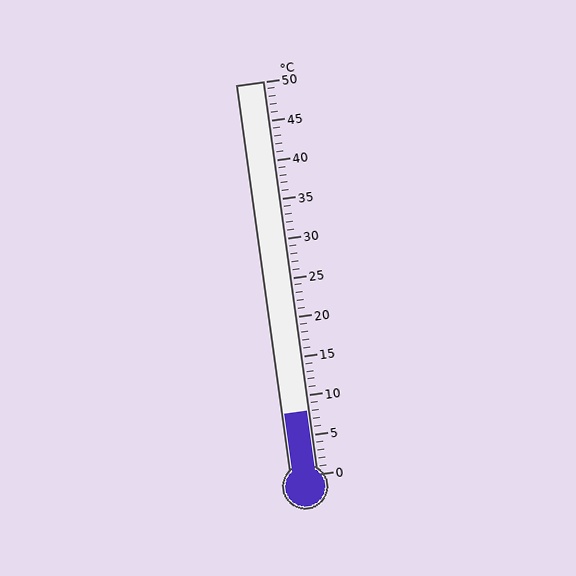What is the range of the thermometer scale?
The thermometer scale ranges from 0°C to 50°C.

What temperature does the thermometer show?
The thermometer shows approximately 8°C.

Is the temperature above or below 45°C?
The temperature is below 45°C.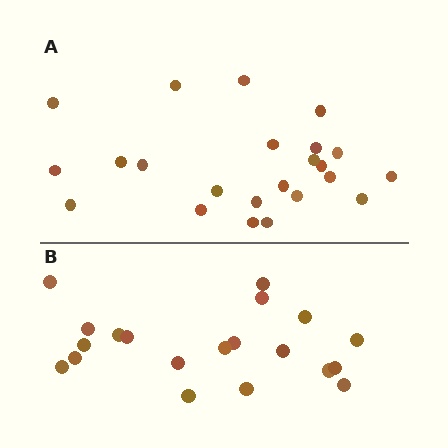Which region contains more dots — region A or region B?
Region A (the top region) has more dots.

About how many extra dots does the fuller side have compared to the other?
Region A has just a few more — roughly 2 or 3 more dots than region B.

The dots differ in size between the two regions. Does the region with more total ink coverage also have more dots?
No. Region B has more total ink coverage because its dots are larger, but region A actually contains more individual dots. Total area can be misleading — the number of items is what matters here.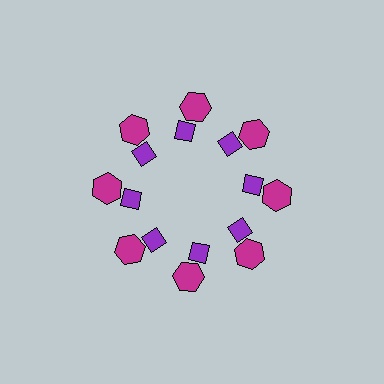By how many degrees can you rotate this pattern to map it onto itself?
The pattern maps onto itself every 45 degrees of rotation.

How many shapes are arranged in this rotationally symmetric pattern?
There are 16 shapes, arranged in 8 groups of 2.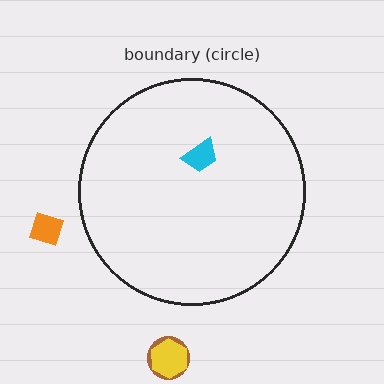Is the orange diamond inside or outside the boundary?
Outside.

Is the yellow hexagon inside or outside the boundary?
Outside.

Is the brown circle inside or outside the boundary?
Outside.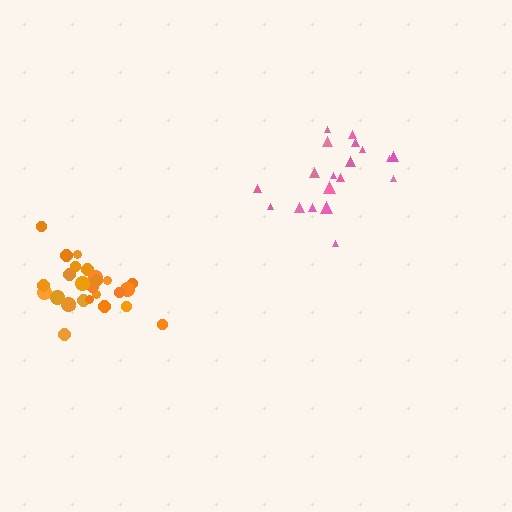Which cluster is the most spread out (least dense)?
Pink.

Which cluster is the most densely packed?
Orange.